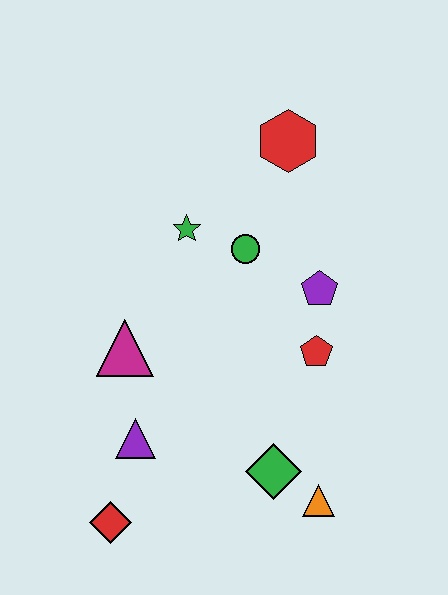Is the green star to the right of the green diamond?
No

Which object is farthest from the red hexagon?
The red diamond is farthest from the red hexagon.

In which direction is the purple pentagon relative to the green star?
The purple pentagon is to the right of the green star.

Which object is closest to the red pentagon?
The purple pentagon is closest to the red pentagon.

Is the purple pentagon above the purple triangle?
Yes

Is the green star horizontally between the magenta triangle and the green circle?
Yes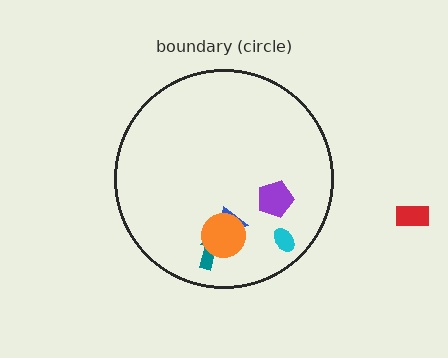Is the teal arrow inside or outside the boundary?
Inside.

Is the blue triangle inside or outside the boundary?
Inside.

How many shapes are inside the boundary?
5 inside, 1 outside.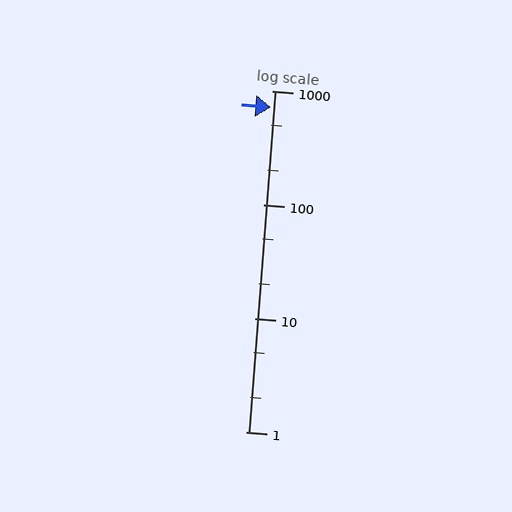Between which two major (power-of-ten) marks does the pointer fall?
The pointer is between 100 and 1000.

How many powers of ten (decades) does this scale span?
The scale spans 3 decades, from 1 to 1000.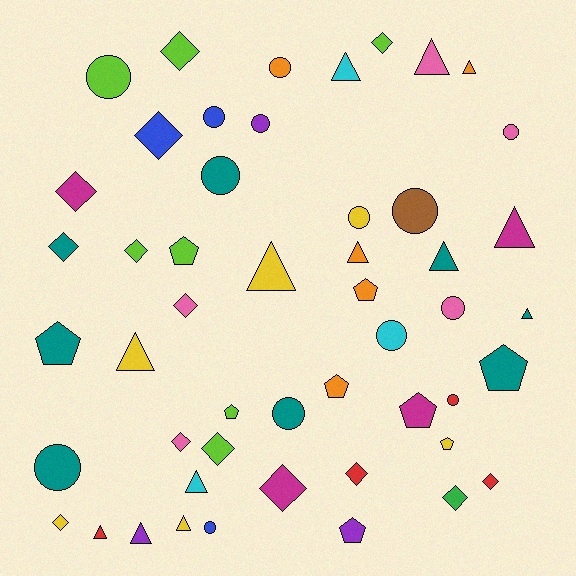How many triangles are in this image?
There are 13 triangles.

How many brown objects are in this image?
There is 1 brown object.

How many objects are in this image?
There are 50 objects.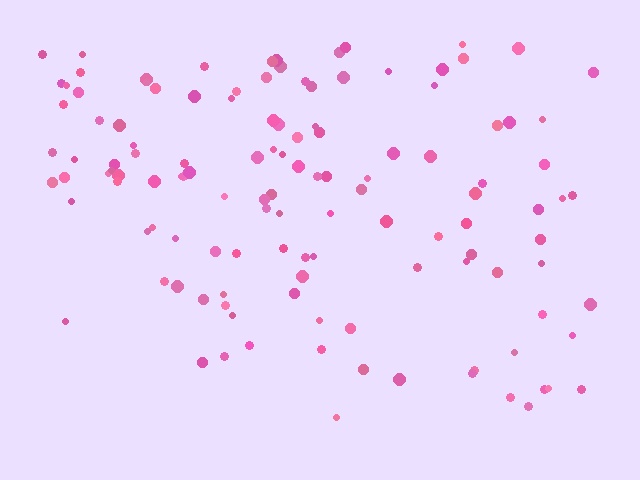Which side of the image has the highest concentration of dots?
The top.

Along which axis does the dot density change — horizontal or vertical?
Vertical.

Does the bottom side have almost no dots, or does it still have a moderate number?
Still a moderate number, just noticeably fewer than the top.